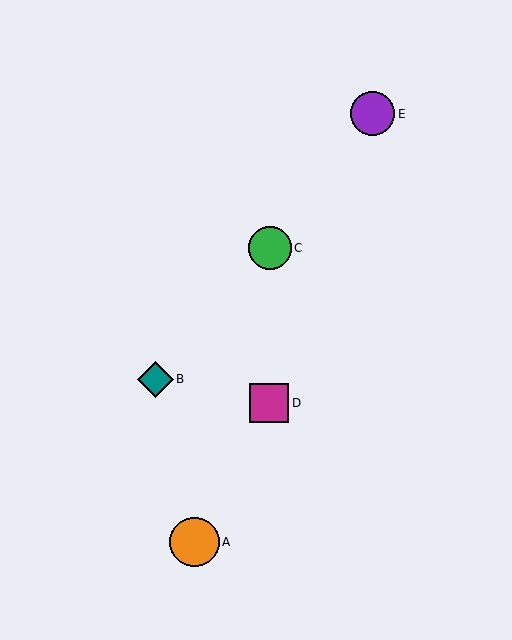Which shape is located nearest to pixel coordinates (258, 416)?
The magenta square (labeled D) at (269, 403) is nearest to that location.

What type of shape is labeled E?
Shape E is a purple circle.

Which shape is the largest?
The orange circle (labeled A) is the largest.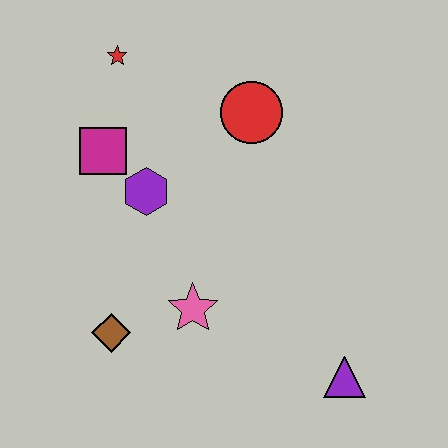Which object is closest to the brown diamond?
The pink star is closest to the brown diamond.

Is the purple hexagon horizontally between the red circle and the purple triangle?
No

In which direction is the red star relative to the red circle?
The red star is to the left of the red circle.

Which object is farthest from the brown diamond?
The red star is farthest from the brown diamond.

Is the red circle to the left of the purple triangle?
Yes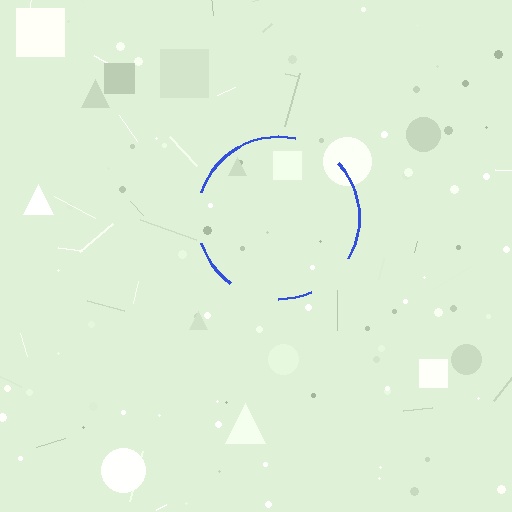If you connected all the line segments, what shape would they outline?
They would outline a circle.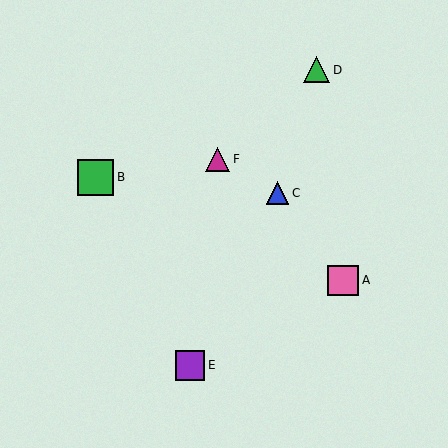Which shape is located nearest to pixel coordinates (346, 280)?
The pink square (labeled A) at (343, 280) is nearest to that location.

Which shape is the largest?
The green square (labeled B) is the largest.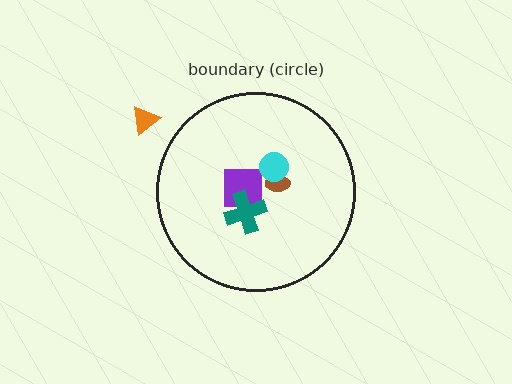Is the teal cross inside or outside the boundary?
Inside.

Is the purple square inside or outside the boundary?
Inside.